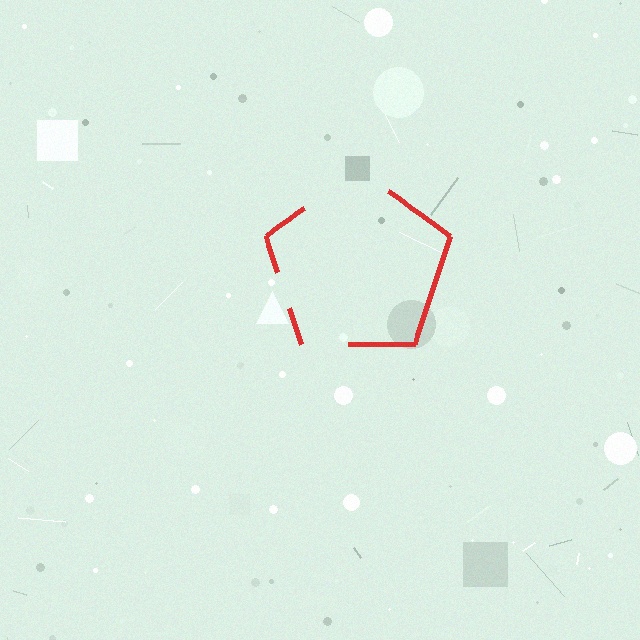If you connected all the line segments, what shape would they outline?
They would outline a pentagon.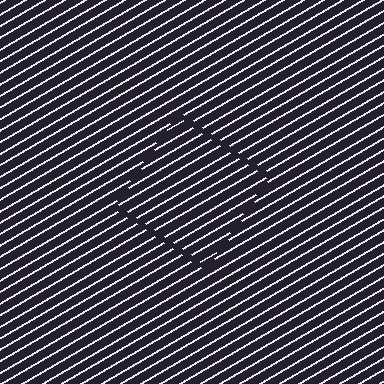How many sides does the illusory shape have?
4 sides — the line-ends trace a square.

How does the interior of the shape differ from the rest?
The interior of the shape contains the same grating, shifted by half a period — the contour is defined by the phase discontinuity where line-ends from the inner and outer gratings abut.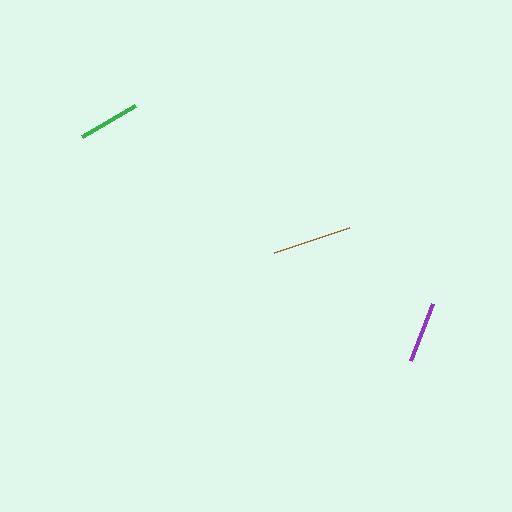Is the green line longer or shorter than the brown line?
The brown line is longer than the green line.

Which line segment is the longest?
The brown line is the longest at approximately 79 pixels.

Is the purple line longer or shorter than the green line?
The green line is longer than the purple line.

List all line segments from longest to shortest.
From longest to shortest: brown, green, purple.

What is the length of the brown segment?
The brown segment is approximately 79 pixels long.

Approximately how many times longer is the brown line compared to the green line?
The brown line is approximately 1.3 times the length of the green line.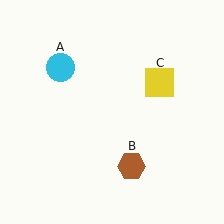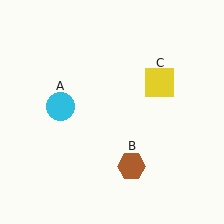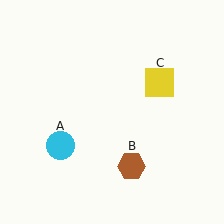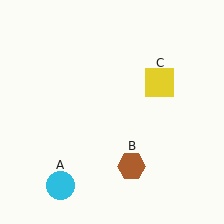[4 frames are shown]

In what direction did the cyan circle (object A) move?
The cyan circle (object A) moved down.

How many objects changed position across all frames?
1 object changed position: cyan circle (object A).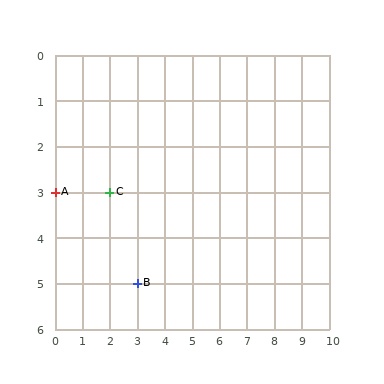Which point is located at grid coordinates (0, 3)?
Point A is at (0, 3).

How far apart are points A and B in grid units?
Points A and B are 3 columns and 2 rows apart (about 3.6 grid units diagonally).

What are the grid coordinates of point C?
Point C is at grid coordinates (2, 3).